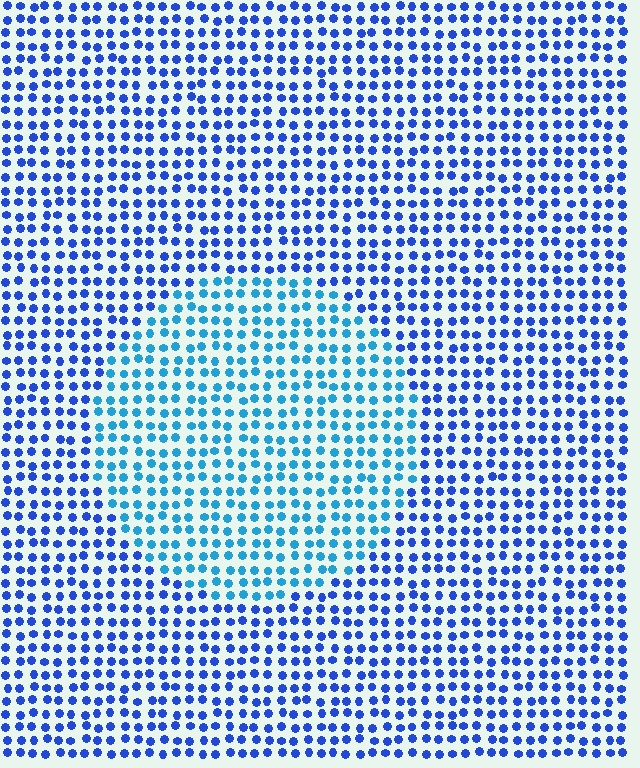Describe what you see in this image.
The image is filled with small blue elements in a uniform arrangement. A circle-shaped region is visible where the elements are tinted to a slightly different hue, forming a subtle color boundary.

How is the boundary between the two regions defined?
The boundary is defined purely by a slight shift in hue (about 30 degrees). Spacing, size, and orientation are identical on both sides.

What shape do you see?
I see a circle.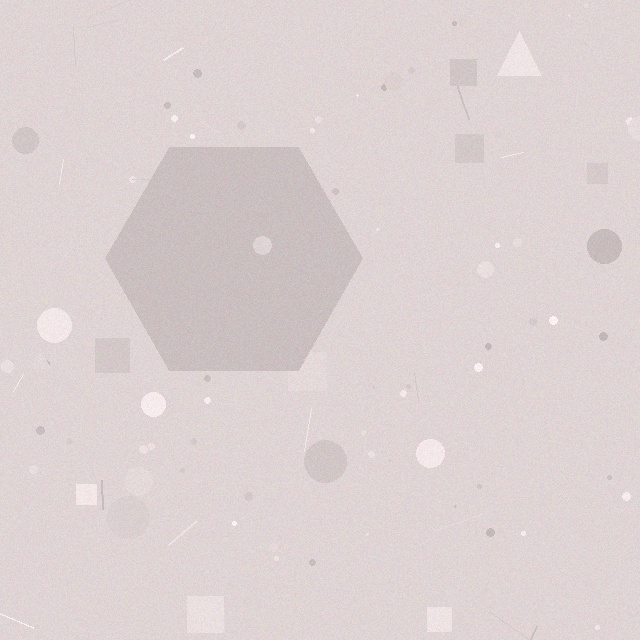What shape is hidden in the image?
A hexagon is hidden in the image.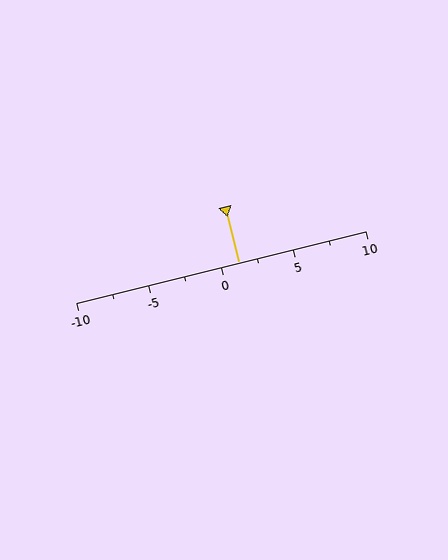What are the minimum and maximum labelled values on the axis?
The axis runs from -10 to 10.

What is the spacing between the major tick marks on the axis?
The major ticks are spaced 5 apart.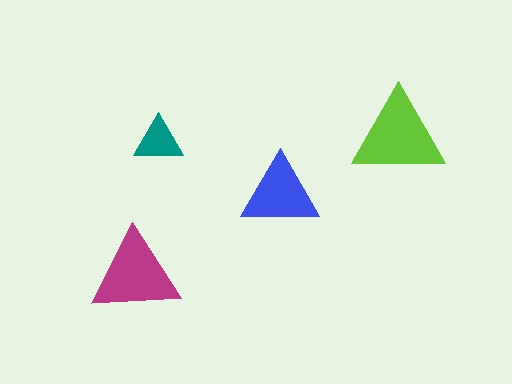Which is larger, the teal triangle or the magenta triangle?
The magenta one.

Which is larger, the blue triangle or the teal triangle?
The blue one.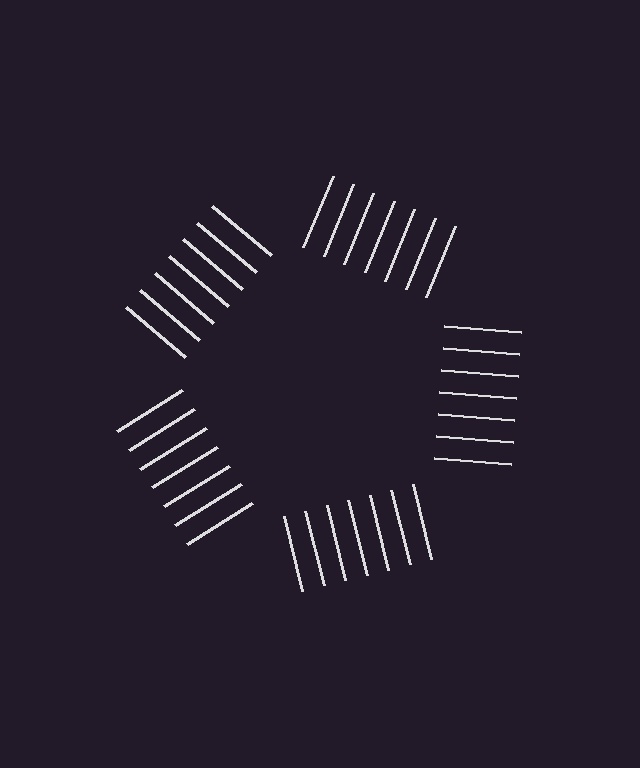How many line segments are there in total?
35 — 7 along each of the 5 edges.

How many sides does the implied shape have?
5 sides — the line-ends trace a pentagon.